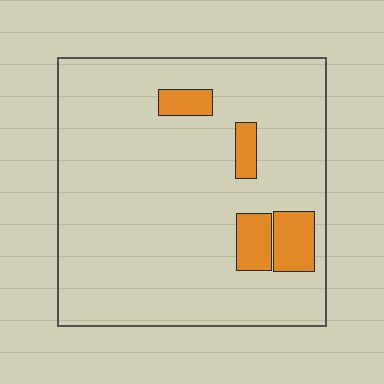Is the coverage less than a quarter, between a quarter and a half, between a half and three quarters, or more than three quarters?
Less than a quarter.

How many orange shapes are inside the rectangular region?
4.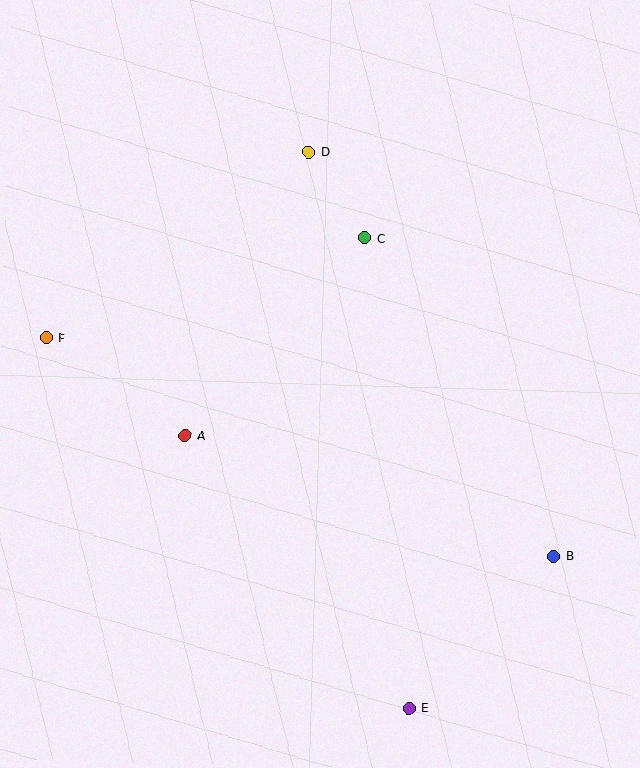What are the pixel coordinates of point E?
Point E is at (409, 708).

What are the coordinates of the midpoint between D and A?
The midpoint between D and A is at (247, 294).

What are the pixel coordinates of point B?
Point B is at (554, 556).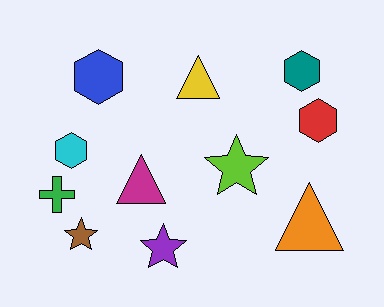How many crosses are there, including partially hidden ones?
There is 1 cross.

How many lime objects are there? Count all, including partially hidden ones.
There is 1 lime object.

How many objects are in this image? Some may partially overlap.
There are 11 objects.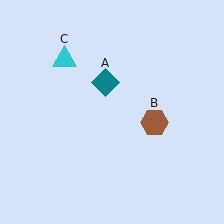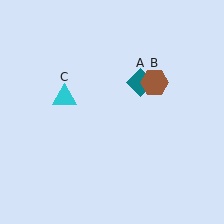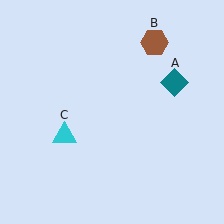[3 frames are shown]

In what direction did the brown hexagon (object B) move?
The brown hexagon (object B) moved up.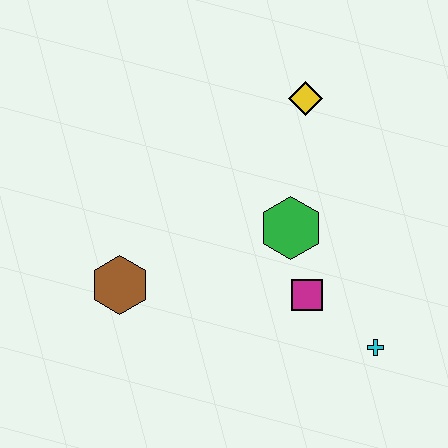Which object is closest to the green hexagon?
The magenta square is closest to the green hexagon.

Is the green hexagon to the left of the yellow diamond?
Yes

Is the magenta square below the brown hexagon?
Yes